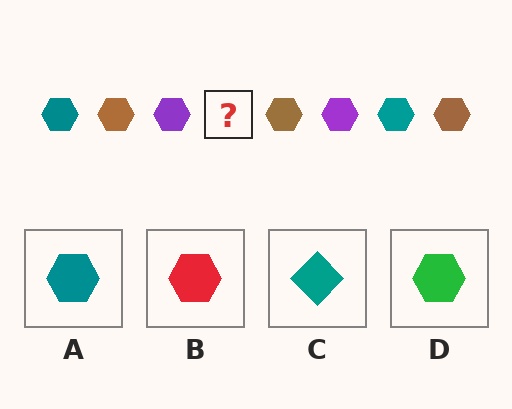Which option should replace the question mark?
Option A.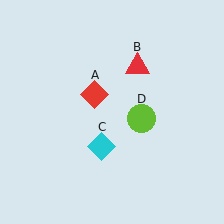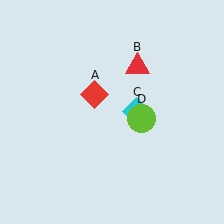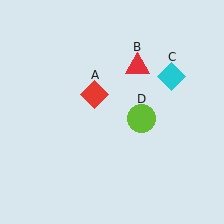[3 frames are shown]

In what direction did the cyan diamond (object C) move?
The cyan diamond (object C) moved up and to the right.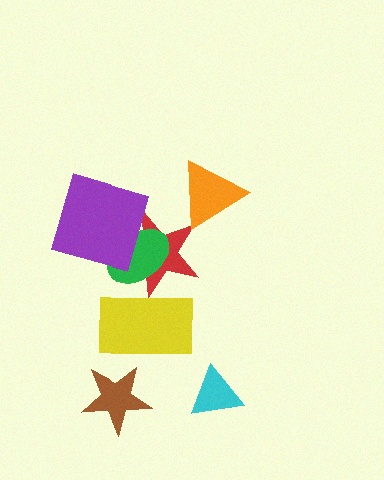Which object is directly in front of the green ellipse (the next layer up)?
The purple square is directly in front of the green ellipse.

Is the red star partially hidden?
Yes, it is partially covered by another shape.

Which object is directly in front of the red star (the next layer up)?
The green ellipse is directly in front of the red star.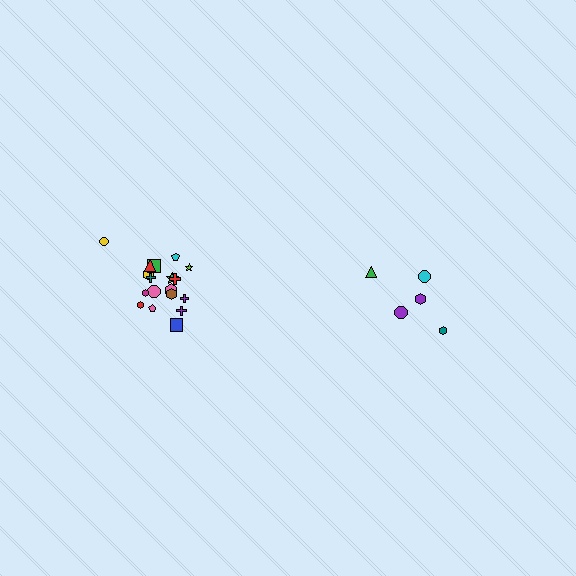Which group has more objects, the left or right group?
The left group.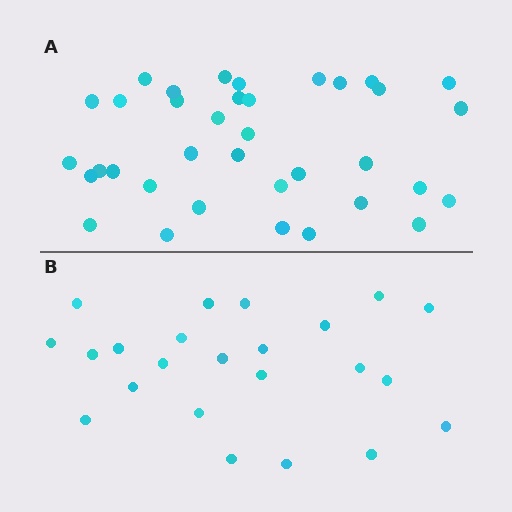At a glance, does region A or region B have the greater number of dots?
Region A (the top region) has more dots.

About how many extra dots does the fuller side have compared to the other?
Region A has approximately 15 more dots than region B.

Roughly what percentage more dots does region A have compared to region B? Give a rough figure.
About 55% more.